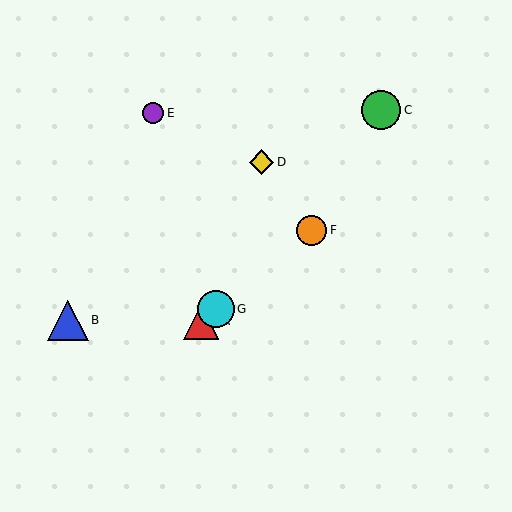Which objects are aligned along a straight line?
Objects A, F, G are aligned along a straight line.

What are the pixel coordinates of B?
Object B is at (68, 320).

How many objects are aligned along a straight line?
3 objects (A, F, G) are aligned along a straight line.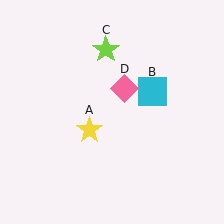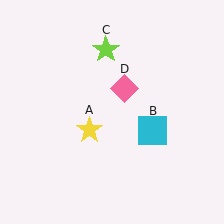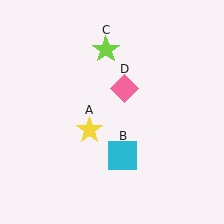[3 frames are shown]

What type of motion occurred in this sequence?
The cyan square (object B) rotated clockwise around the center of the scene.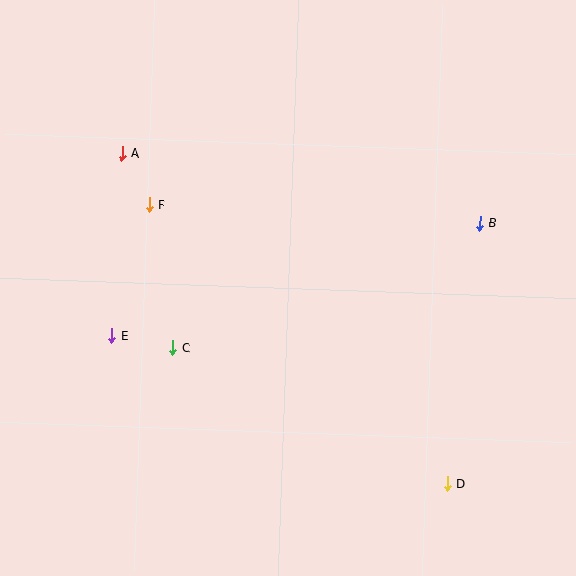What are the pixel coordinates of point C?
Point C is at (173, 348).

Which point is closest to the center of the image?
Point C at (173, 348) is closest to the center.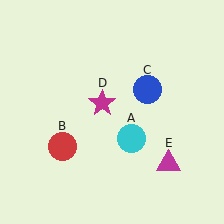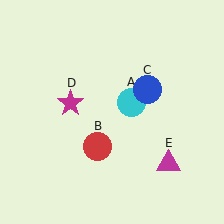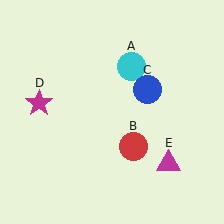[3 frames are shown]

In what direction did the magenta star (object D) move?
The magenta star (object D) moved left.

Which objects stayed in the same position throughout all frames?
Blue circle (object C) and magenta triangle (object E) remained stationary.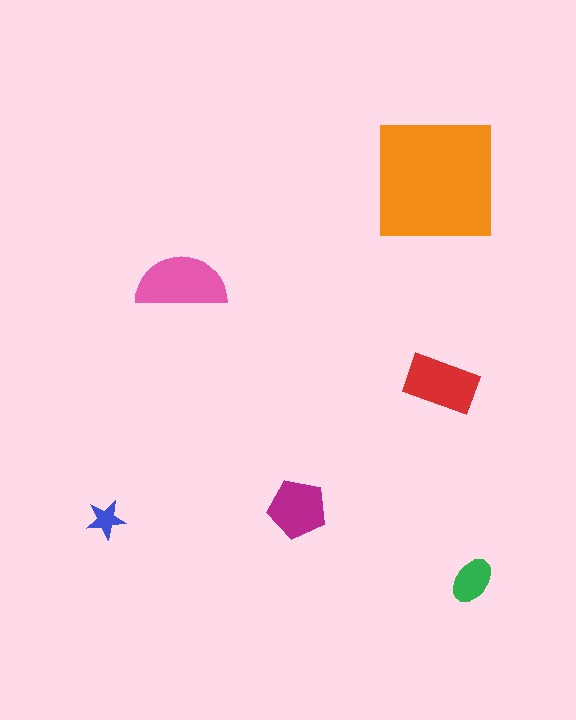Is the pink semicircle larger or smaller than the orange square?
Smaller.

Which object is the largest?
The orange square.